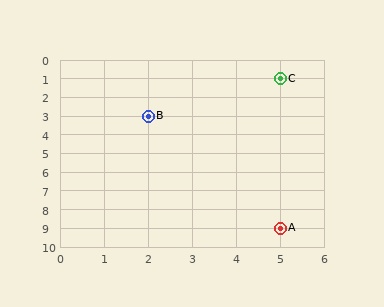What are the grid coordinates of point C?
Point C is at grid coordinates (5, 1).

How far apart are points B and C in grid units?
Points B and C are 3 columns and 2 rows apart (about 3.6 grid units diagonally).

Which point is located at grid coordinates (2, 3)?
Point B is at (2, 3).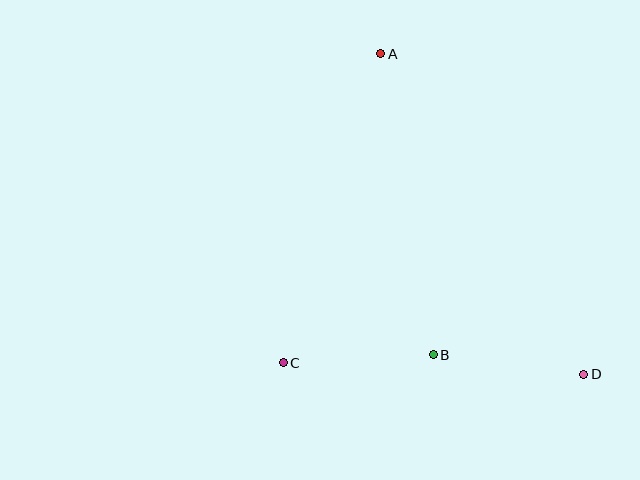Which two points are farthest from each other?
Points A and D are farthest from each other.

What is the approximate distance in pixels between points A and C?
The distance between A and C is approximately 324 pixels.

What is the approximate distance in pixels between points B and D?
The distance between B and D is approximately 152 pixels.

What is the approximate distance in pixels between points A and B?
The distance between A and B is approximately 306 pixels.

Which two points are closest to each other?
Points B and C are closest to each other.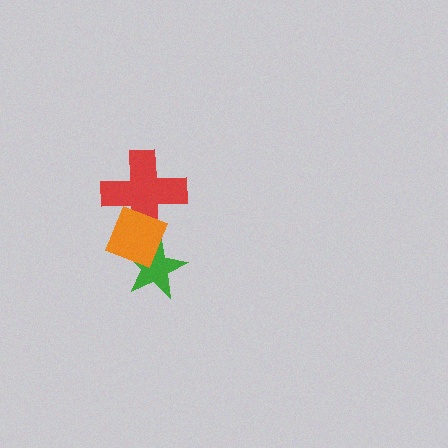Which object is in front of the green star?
The orange diamond is in front of the green star.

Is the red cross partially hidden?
Yes, it is partially covered by another shape.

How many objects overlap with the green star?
1 object overlaps with the green star.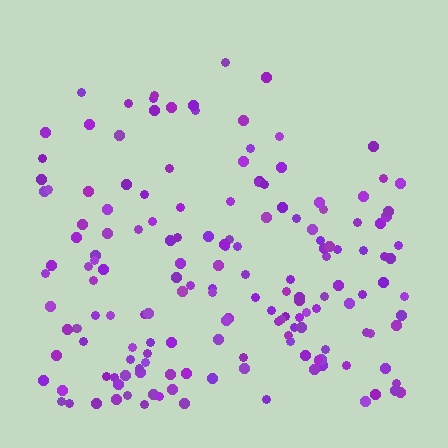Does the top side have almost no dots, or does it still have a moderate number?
Still a moderate number, just noticeably fewer than the bottom.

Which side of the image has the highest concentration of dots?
The bottom.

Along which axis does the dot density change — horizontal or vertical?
Vertical.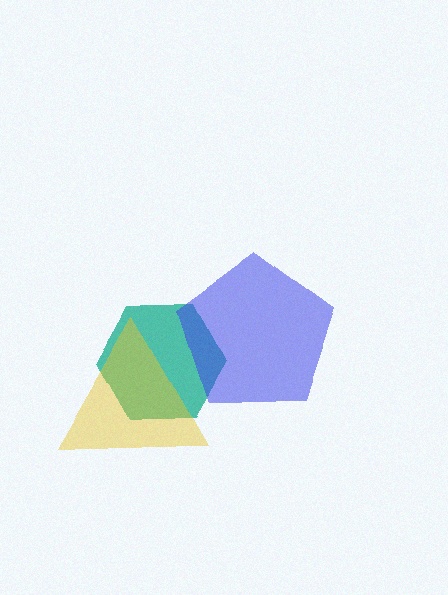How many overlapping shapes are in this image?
There are 3 overlapping shapes in the image.